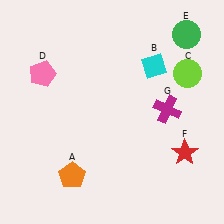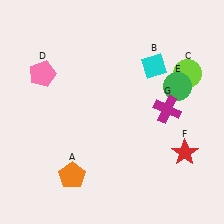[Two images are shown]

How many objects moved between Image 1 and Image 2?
1 object moved between the two images.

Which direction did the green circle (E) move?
The green circle (E) moved down.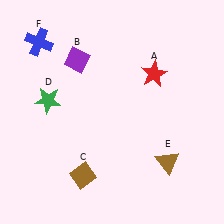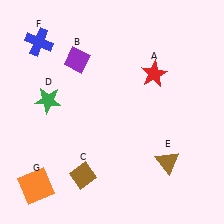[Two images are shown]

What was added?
An orange square (G) was added in Image 2.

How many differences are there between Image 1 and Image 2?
There is 1 difference between the two images.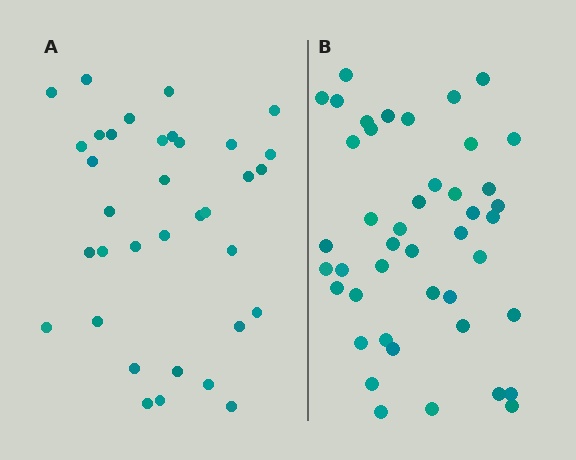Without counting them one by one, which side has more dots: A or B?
Region B (the right region) has more dots.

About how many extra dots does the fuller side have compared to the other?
Region B has roughly 8 or so more dots than region A.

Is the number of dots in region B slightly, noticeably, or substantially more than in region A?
Region B has noticeably more, but not dramatically so. The ratio is roughly 1.3 to 1.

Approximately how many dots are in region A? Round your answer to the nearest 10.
About 40 dots. (The exact count is 35, which rounds to 40.)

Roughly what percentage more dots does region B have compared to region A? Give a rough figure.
About 25% more.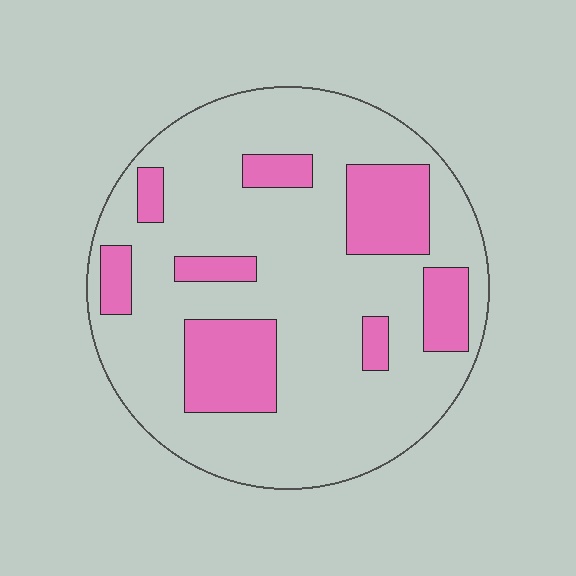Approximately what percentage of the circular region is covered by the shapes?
Approximately 25%.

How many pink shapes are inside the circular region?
8.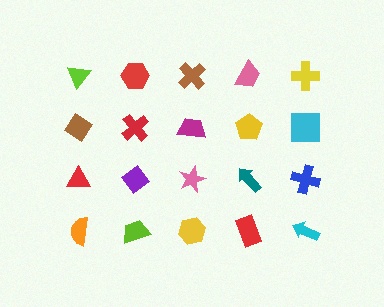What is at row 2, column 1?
A brown diamond.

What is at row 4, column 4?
A red rectangle.